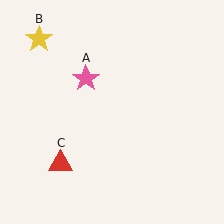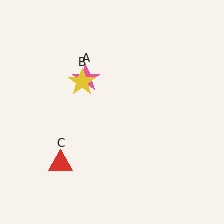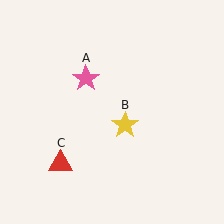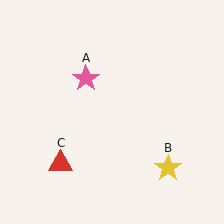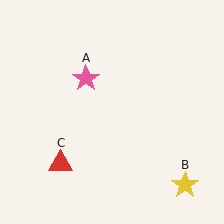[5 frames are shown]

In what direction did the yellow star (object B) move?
The yellow star (object B) moved down and to the right.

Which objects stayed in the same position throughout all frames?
Pink star (object A) and red triangle (object C) remained stationary.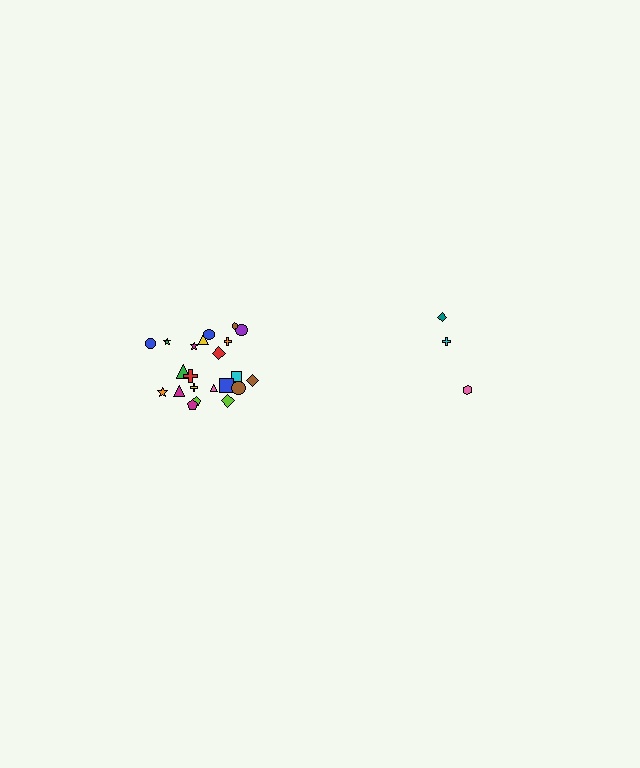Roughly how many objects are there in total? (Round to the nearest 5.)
Roughly 25 objects in total.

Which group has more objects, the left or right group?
The left group.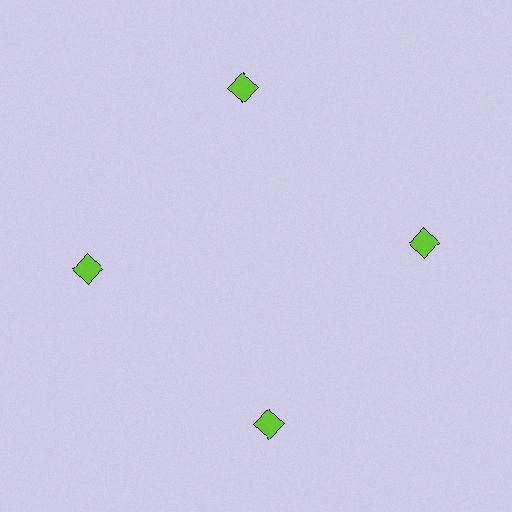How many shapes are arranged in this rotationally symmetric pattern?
There are 4 shapes, arranged in 4 groups of 1.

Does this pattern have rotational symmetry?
Yes, this pattern has 4-fold rotational symmetry. It looks the same after rotating 90 degrees around the center.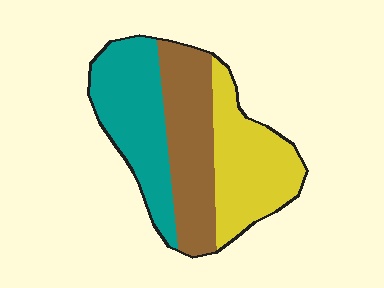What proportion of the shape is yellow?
Yellow takes up about one third (1/3) of the shape.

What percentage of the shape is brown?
Brown takes up between a sixth and a third of the shape.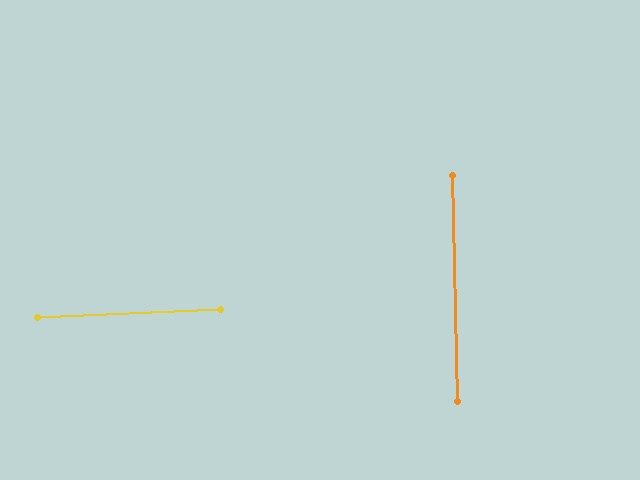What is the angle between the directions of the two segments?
Approximately 89 degrees.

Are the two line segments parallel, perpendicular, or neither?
Perpendicular — they meet at approximately 89°.